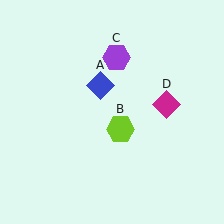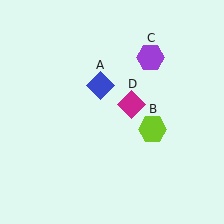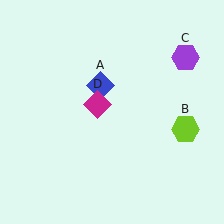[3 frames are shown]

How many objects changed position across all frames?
3 objects changed position: lime hexagon (object B), purple hexagon (object C), magenta diamond (object D).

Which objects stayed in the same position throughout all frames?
Blue diamond (object A) remained stationary.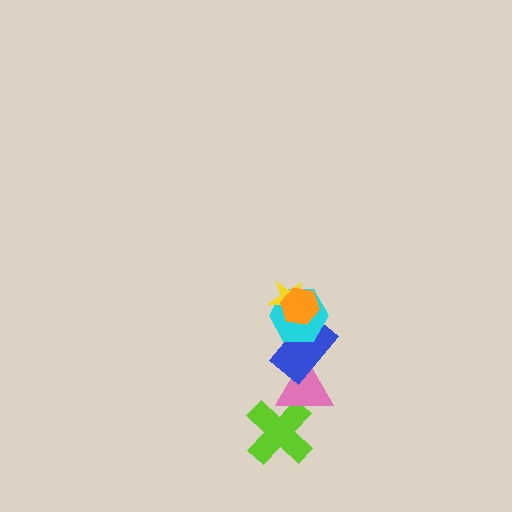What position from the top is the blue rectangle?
The blue rectangle is 4th from the top.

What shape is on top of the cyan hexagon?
The yellow star is on top of the cyan hexagon.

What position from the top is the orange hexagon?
The orange hexagon is 1st from the top.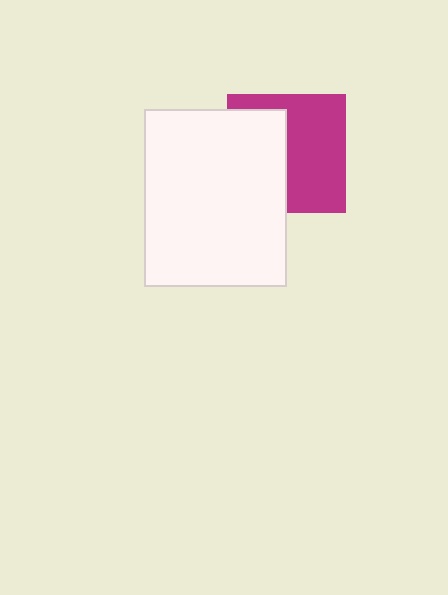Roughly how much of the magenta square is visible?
About half of it is visible (roughly 56%).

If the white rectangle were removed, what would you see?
You would see the complete magenta square.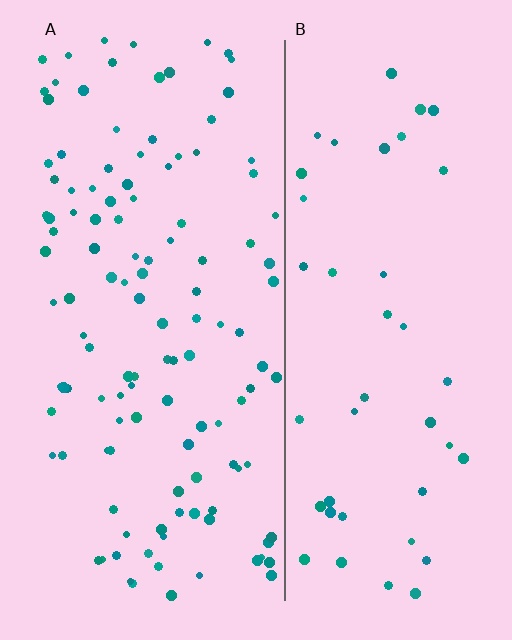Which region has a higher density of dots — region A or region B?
A (the left).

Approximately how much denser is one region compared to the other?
Approximately 2.7× — region A over region B.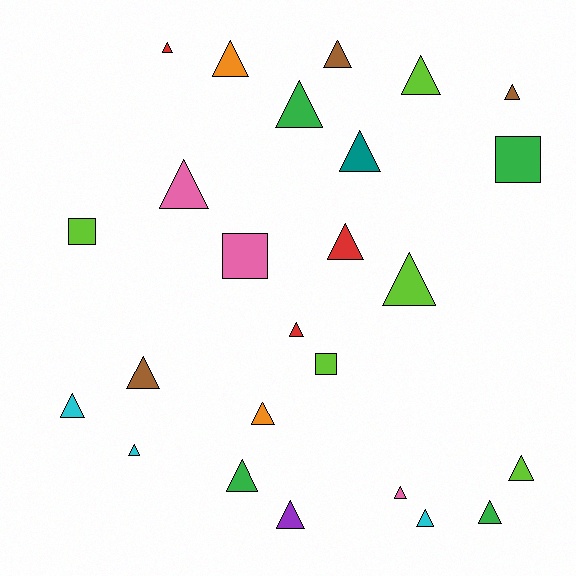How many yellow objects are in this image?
There are no yellow objects.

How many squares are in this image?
There are 4 squares.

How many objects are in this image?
There are 25 objects.